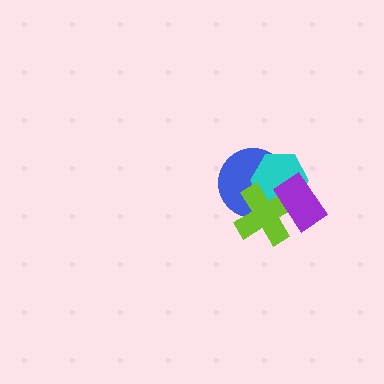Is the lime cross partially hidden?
Yes, it is partially covered by another shape.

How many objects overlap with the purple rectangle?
3 objects overlap with the purple rectangle.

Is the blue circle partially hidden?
Yes, it is partially covered by another shape.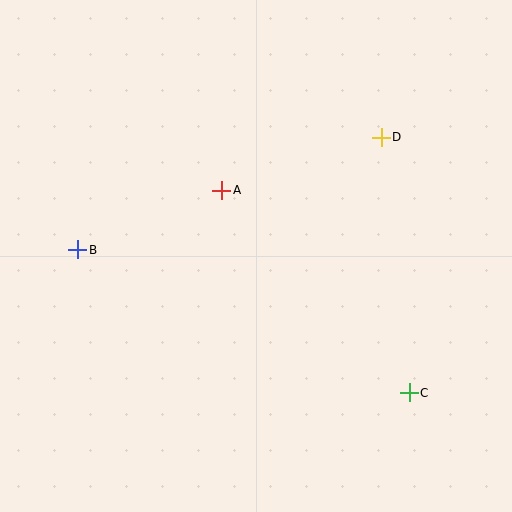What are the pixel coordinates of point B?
Point B is at (78, 250).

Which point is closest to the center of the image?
Point A at (222, 190) is closest to the center.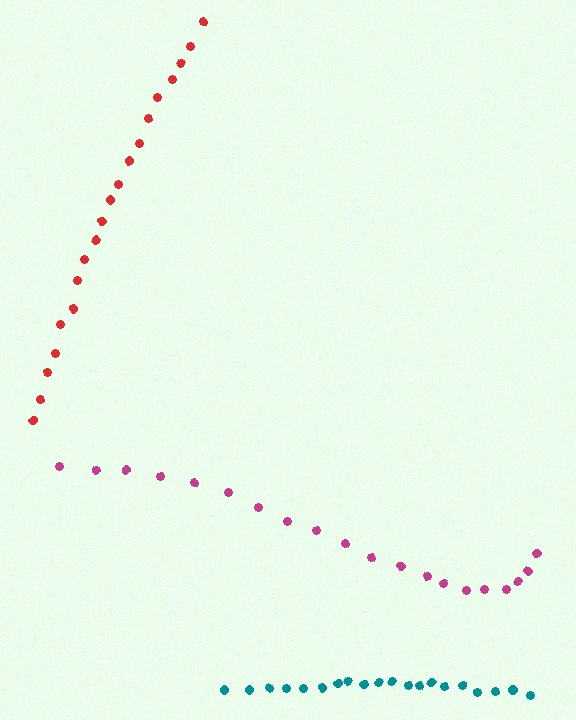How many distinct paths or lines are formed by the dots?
There are 3 distinct paths.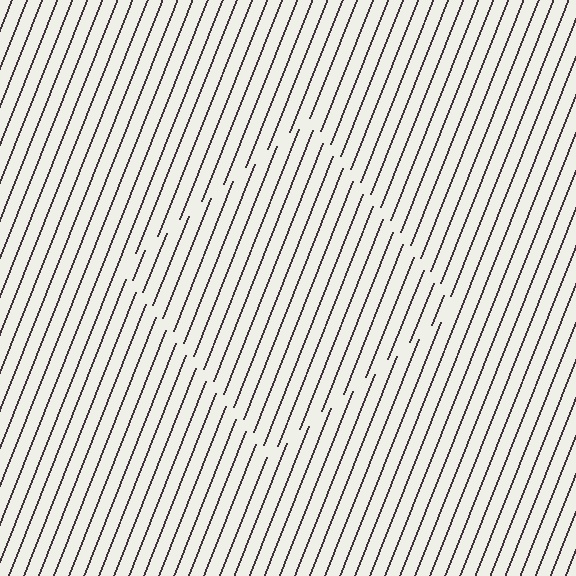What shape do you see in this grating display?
An illusory square. The interior of the shape contains the same grating, shifted by half a period — the contour is defined by the phase discontinuity where line-ends from the inner and outer gratings abut.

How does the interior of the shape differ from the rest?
The interior of the shape contains the same grating, shifted by half a period — the contour is defined by the phase discontinuity where line-ends from the inner and outer gratings abut.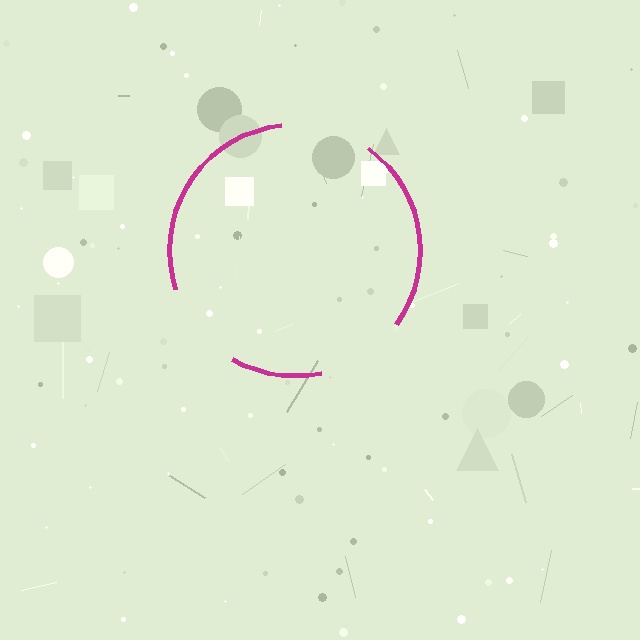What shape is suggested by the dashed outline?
The dashed outline suggests a circle.